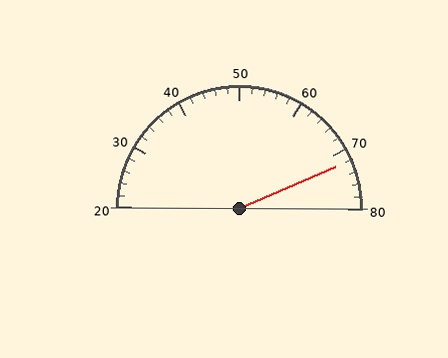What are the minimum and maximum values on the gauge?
The gauge ranges from 20 to 80.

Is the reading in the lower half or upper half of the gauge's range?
The reading is in the upper half of the range (20 to 80).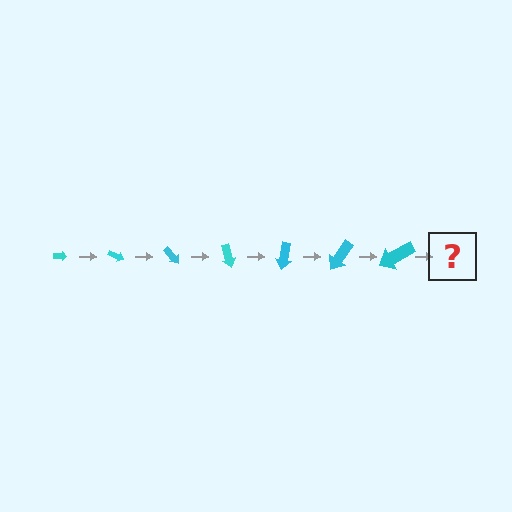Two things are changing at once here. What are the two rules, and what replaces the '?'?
The two rules are that the arrow grows larger each step and it rotates 25 degrees each step. The '?' should be an arrow, larger than the previous one and rotated 175 degrees from the start.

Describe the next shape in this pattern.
It should be an arrow, larger than the previous one and rotated 175 degrees from the start.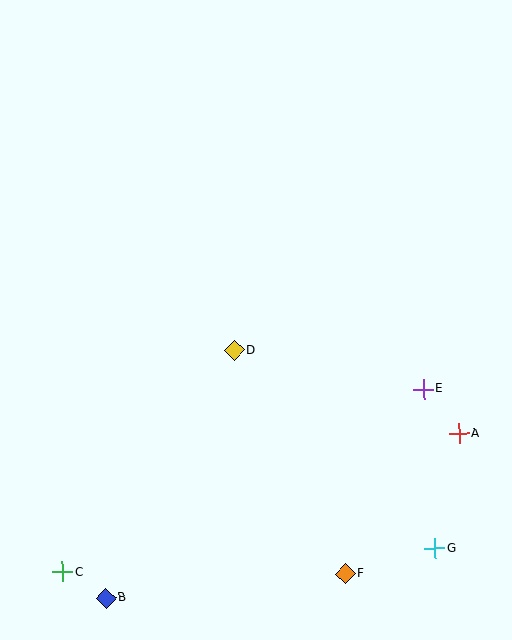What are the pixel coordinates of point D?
Point D is at (234, 351).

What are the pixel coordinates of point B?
Point B is at (106, 598).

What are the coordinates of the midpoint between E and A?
The midpoint between E and A is at (441, 411).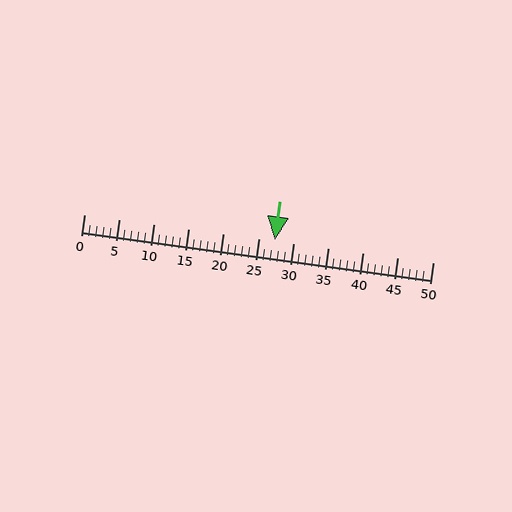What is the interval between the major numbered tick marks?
The major tick marks are spaced 5 units apart.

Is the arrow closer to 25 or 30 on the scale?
The arrow is closer to 25.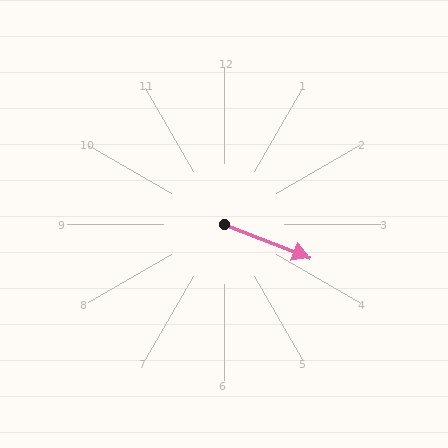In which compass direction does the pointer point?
East.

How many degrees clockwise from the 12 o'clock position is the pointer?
Approximately 111 degrees.